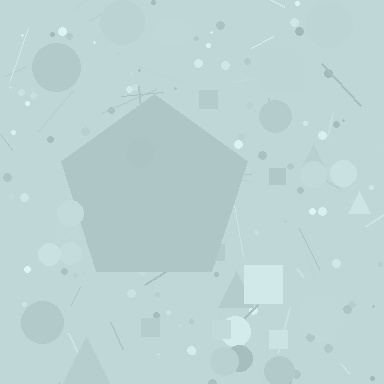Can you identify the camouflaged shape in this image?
The camouflaged shape is a pentagon.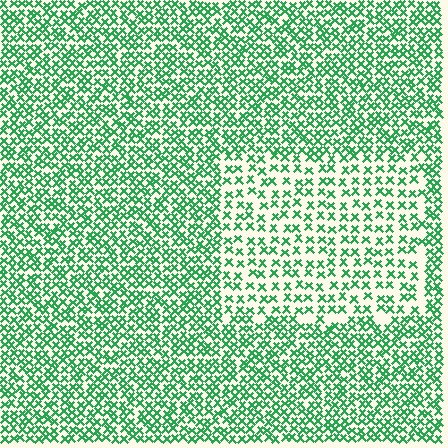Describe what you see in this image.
The image contains small green elements arranged at two different densities. A rectangle-shaped region is visible where the elements are less densely packed than the surrounding area.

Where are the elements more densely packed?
The elements are more densely packed outside the rectangle boundary.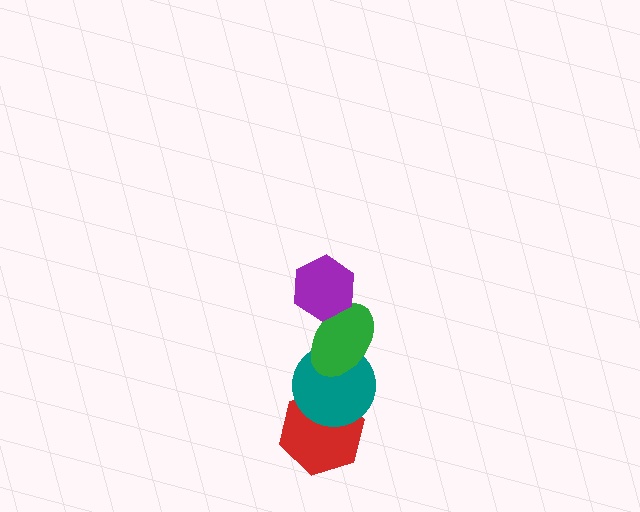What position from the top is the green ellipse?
The green ellipse is 2nd from the top.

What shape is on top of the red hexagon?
The teal circle is on top of the red hexagon.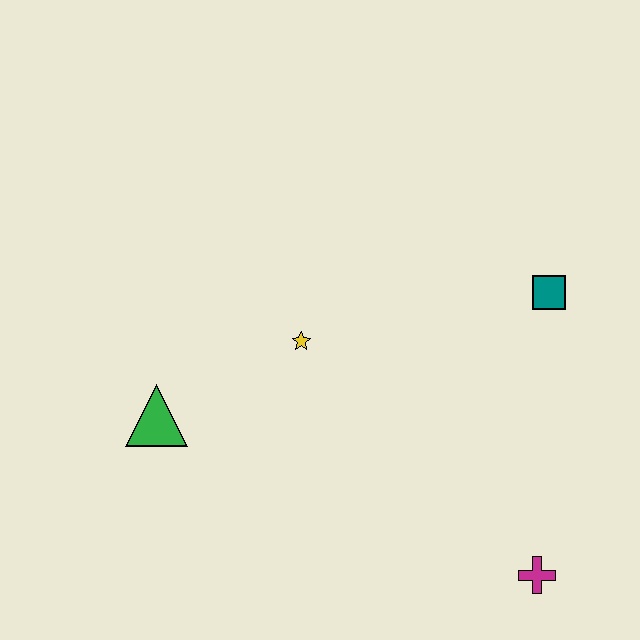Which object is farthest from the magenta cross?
The green triangle is farthest from the magenta cross.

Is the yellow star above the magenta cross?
Yes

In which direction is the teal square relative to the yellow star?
The teal square is to the right of the yellow star.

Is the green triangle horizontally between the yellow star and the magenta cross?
No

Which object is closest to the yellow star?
The green triangle is closest to the yellow star.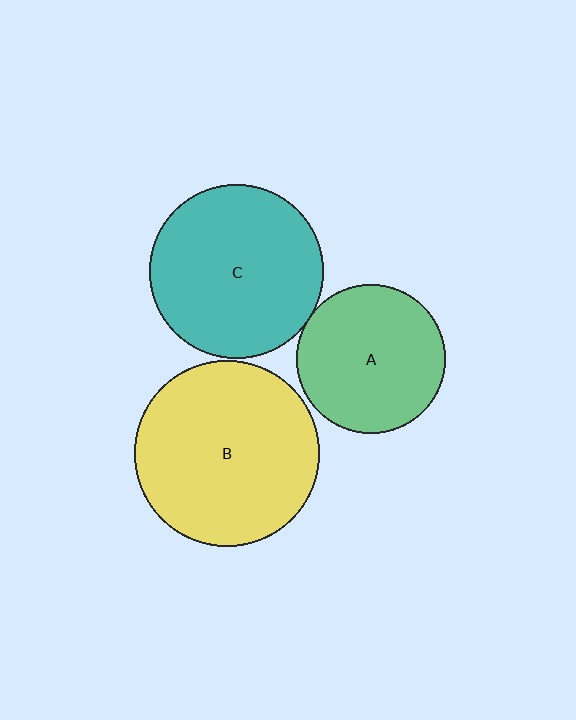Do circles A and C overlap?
Yes.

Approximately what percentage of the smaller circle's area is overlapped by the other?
Approximately 5%.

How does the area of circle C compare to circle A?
Approximately 1.4 times.